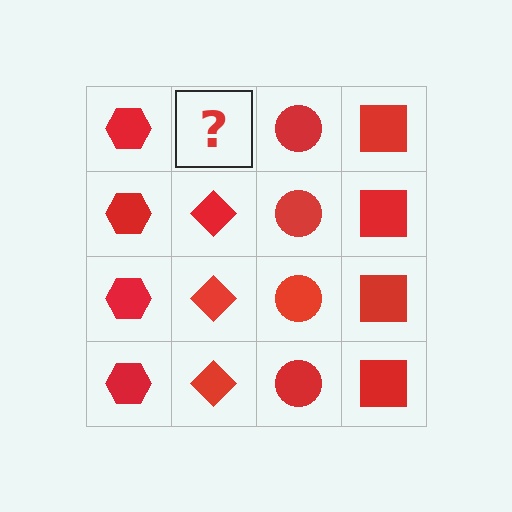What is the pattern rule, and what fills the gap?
The rule is that each column has a consistent shape. The gap should be filled with a red diamond.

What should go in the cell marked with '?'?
The missing cell should contain a red diamond.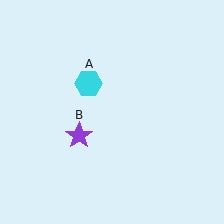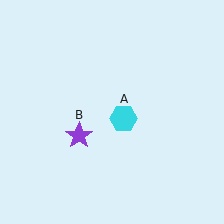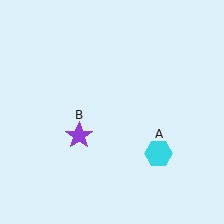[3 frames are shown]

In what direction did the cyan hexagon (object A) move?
The cyan hexagon (object A) moved down and to the right.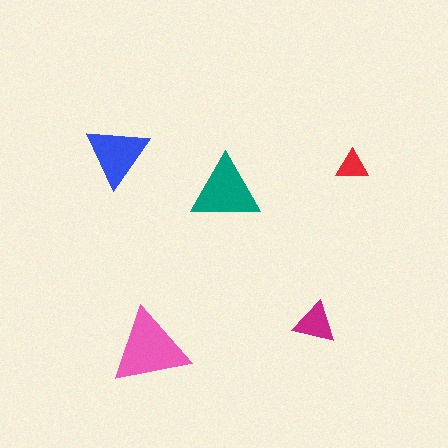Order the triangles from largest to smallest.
the pink one, the teal one, the blue one, the magenta one, the red one.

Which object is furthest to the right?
The red triangle is rightmost.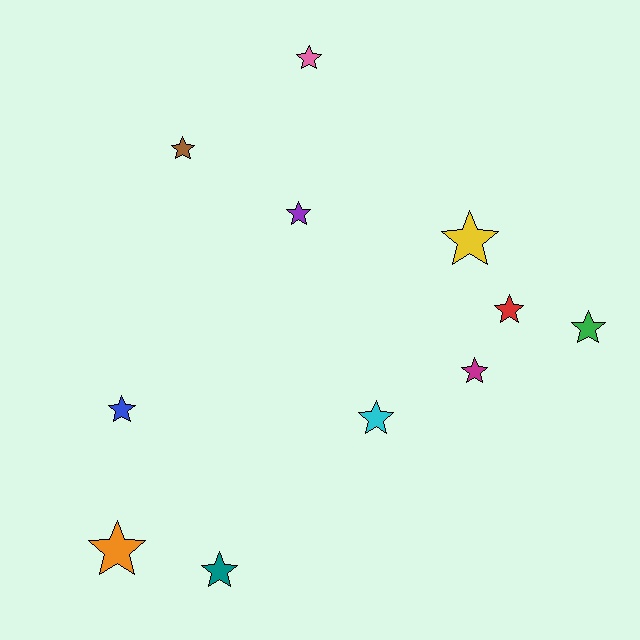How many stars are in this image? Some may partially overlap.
There are 11 stars.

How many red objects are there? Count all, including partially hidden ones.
There is 1 red object.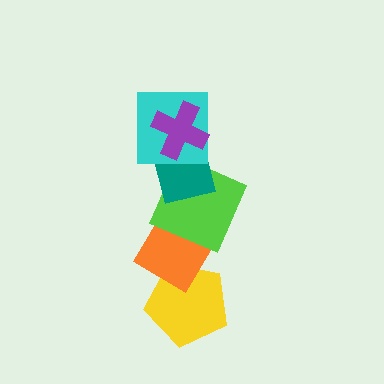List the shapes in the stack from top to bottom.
From top to bottom: the purple cross, the cyan square, the teal square, the lime square, the orange diamond, the yellow pentagon.